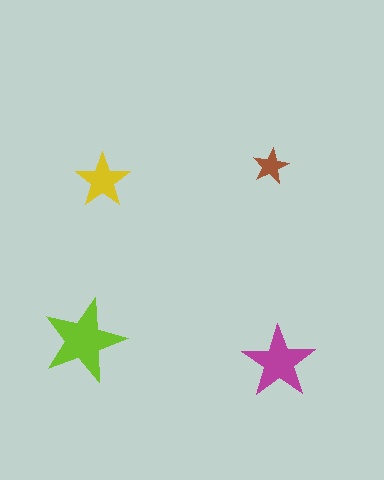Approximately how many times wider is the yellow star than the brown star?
About 1.5 times wider.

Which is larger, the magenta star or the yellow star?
The magenta one.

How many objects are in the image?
There are 4 objects in the image.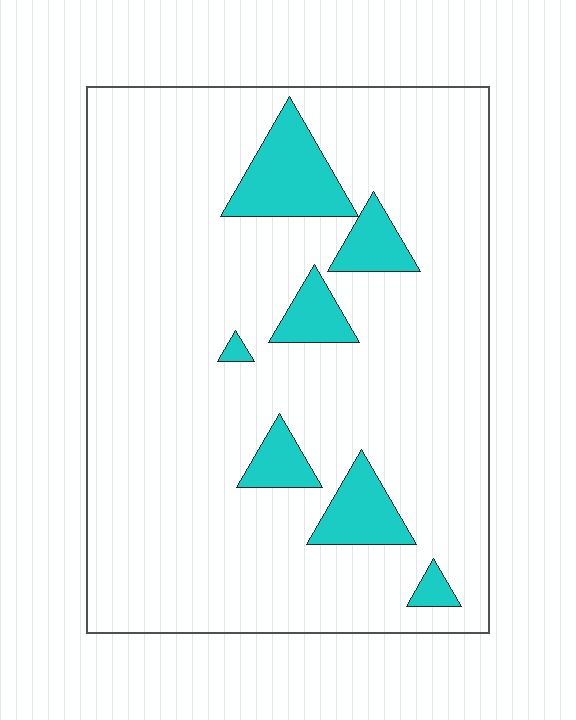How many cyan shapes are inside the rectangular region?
7.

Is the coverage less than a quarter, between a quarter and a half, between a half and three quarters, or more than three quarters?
Less than a quarter.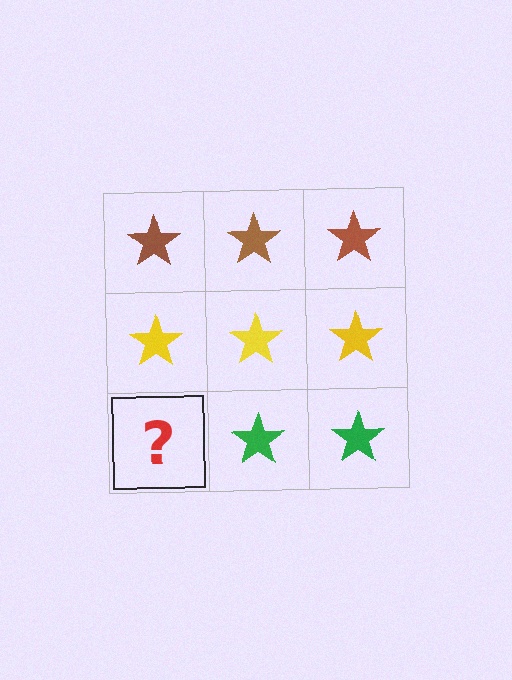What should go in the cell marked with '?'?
The missing cell should contain a green star.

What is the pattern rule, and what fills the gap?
The rule is that each row has a consistent color. The gap should be filled with a green star.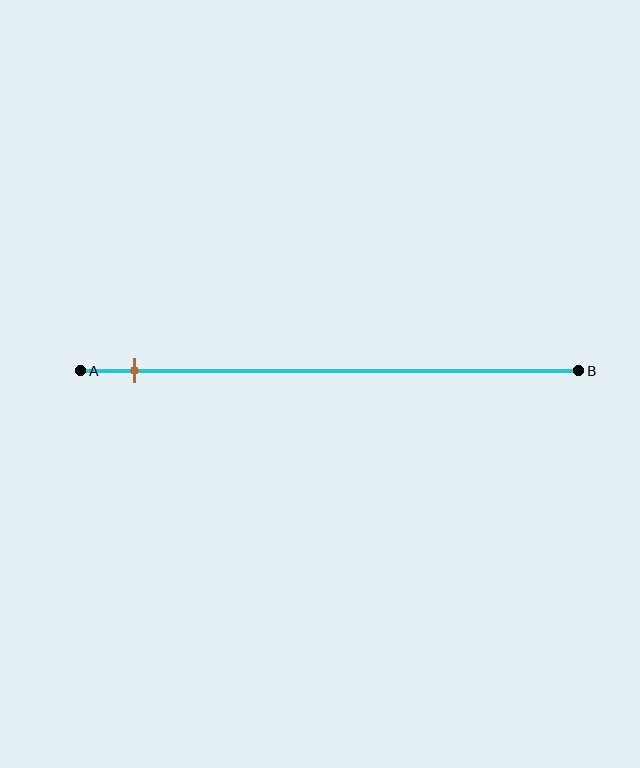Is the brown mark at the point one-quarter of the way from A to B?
No, the mark is at about 10% from A, not at the 25% one-quarter point.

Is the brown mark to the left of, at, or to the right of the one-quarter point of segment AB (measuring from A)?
The brown mark is to the left of the one-quarter point of segment AB.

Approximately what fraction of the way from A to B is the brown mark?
The brown mark is approximately 10% of the way from A to B.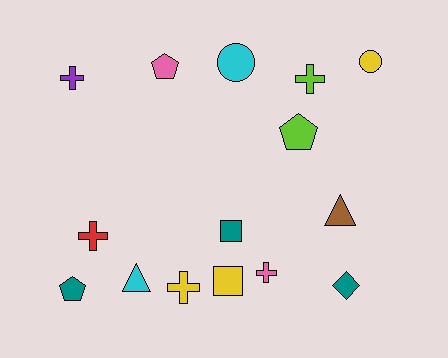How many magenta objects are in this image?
There are no magenta objects.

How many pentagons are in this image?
There are 3 pentagons.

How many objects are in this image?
There are 15 objects.